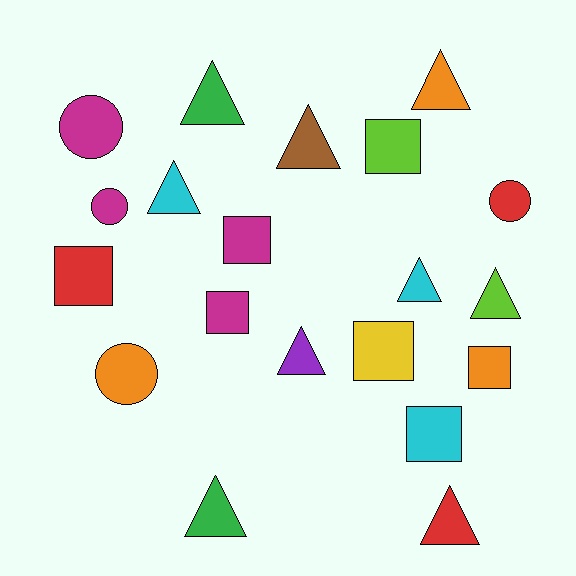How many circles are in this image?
There are 4 circles.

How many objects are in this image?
There are 20 objects.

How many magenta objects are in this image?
There are 4 magenta objects.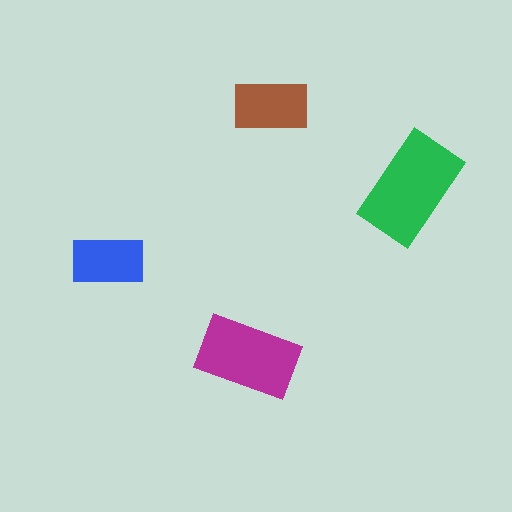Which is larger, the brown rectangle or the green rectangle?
The green one.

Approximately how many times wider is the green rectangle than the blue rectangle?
About 1.5 times wider.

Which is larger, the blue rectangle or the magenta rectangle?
The magenta one.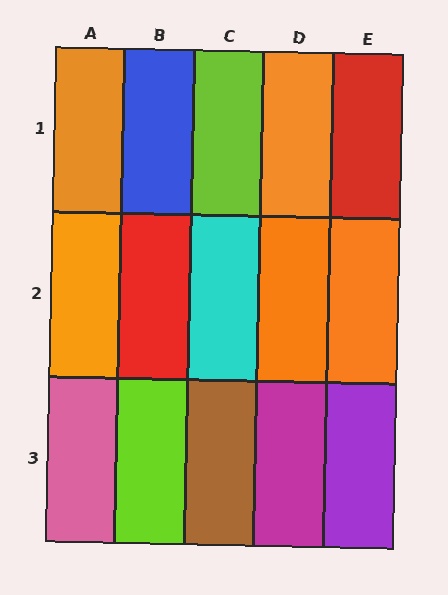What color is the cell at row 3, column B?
Lime.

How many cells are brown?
1 cell is brown.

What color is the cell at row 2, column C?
Cyan.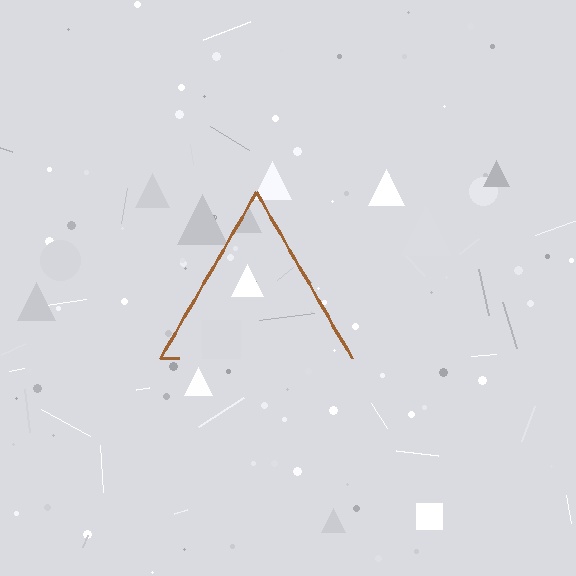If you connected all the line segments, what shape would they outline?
They would outline a triangle.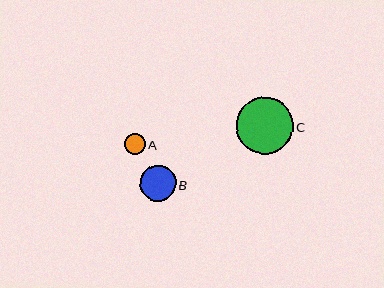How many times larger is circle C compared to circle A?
Circle C is approximately 2.7 times the size of circle A.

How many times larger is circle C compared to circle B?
Circle C is approximately 1.6 times the size of circle B.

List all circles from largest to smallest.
From largest to smallest: C, B, A.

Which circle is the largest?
Circle C is the largest with a size of approximately 57 pixels.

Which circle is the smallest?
Circle A is the smallest with a size of approximately 21 pixels.